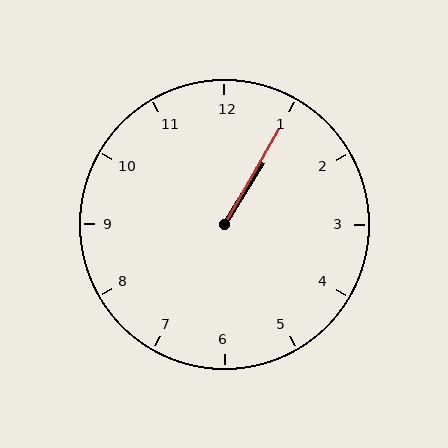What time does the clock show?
1:05.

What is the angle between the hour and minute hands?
Approximately 2 degrees.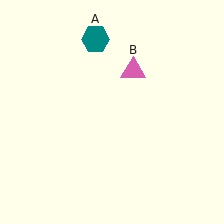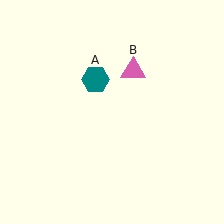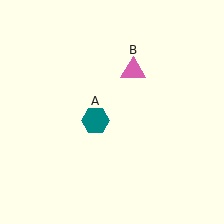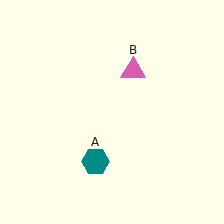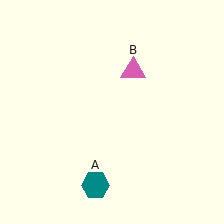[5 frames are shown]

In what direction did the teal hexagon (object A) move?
The teal hexagon (object A) moved down.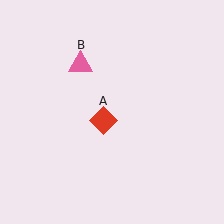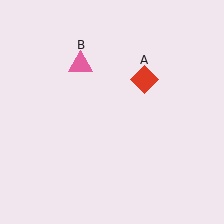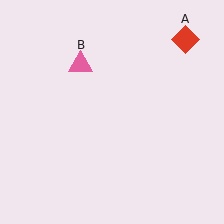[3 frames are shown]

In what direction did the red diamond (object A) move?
The red diamond (object A) moved up and to the right.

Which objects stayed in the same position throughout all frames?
Pink triangle (object B) remained stationary.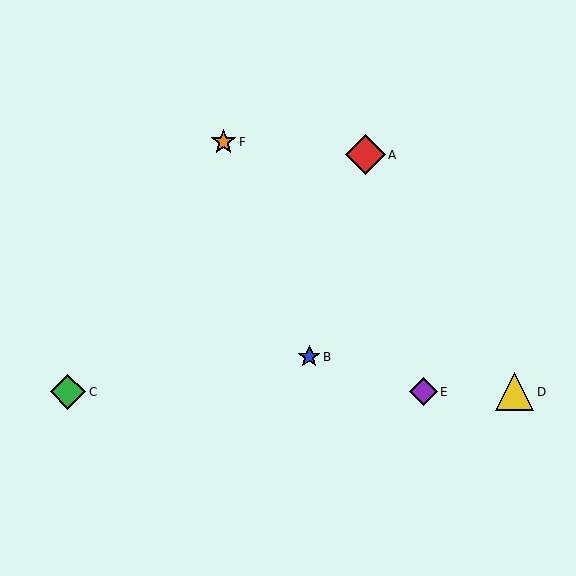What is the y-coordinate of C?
Object C is at y≈392.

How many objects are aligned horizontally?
3 objects (C, D, E) are aligned horizontally.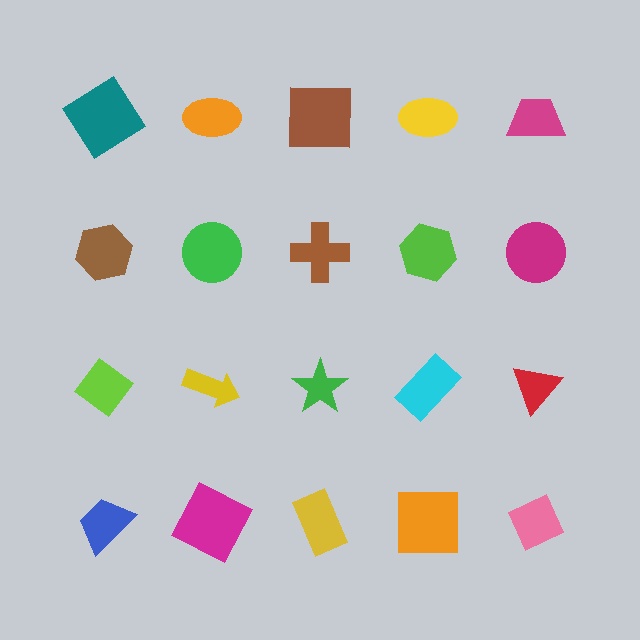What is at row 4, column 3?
A yellow rectangle.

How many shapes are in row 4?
5 shapes.